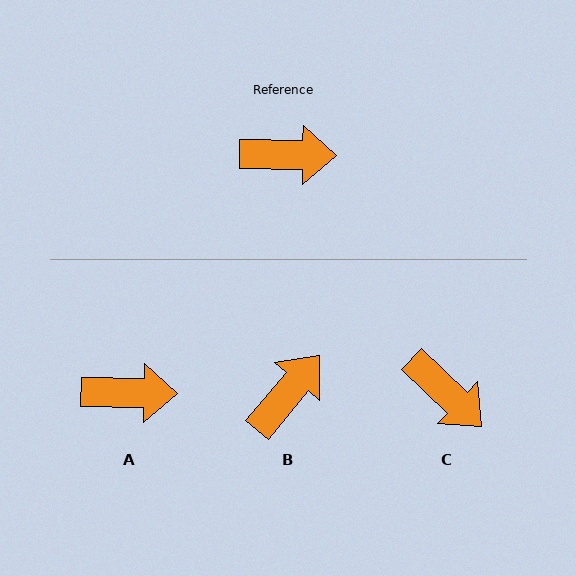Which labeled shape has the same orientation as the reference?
A.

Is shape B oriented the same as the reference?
No, it is off by about 51 degrees.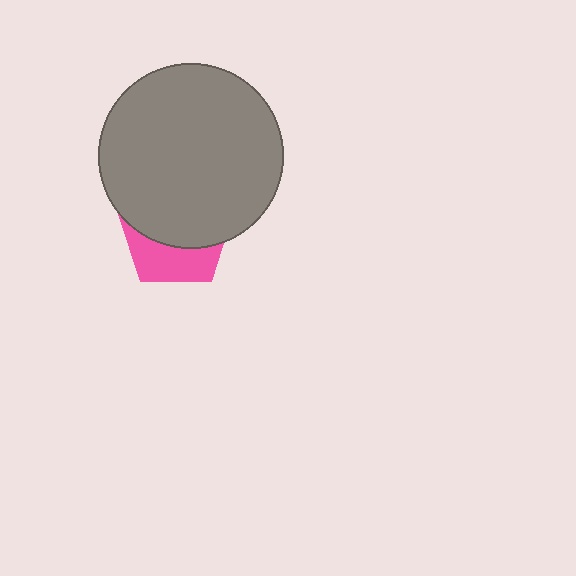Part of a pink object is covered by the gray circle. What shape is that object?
It is a pentagon.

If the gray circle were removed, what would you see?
You would see the complete pink pentagon.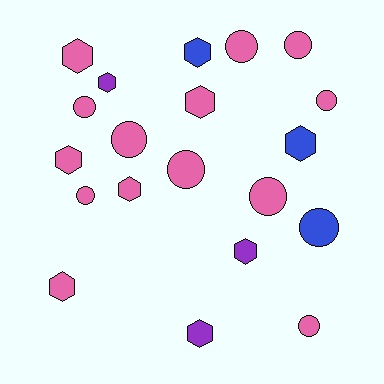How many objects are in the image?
There are 20 objects.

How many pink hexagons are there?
There are 5 pink hexagons.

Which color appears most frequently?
Pink, with 14 objects.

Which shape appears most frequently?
Hexagon, with 10 objects.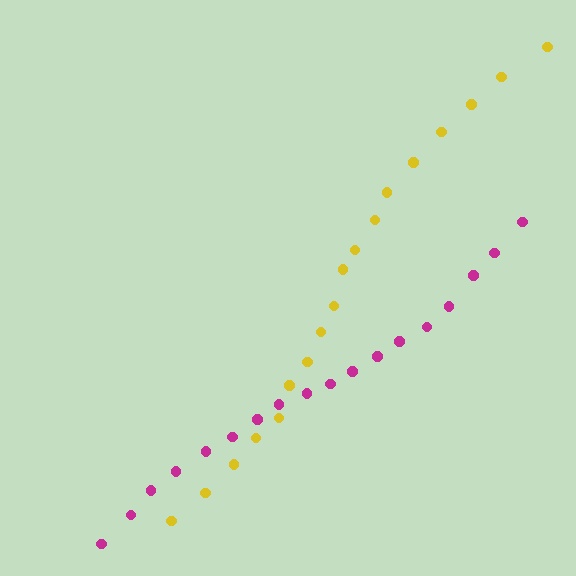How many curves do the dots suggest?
There are 2 distinct paths.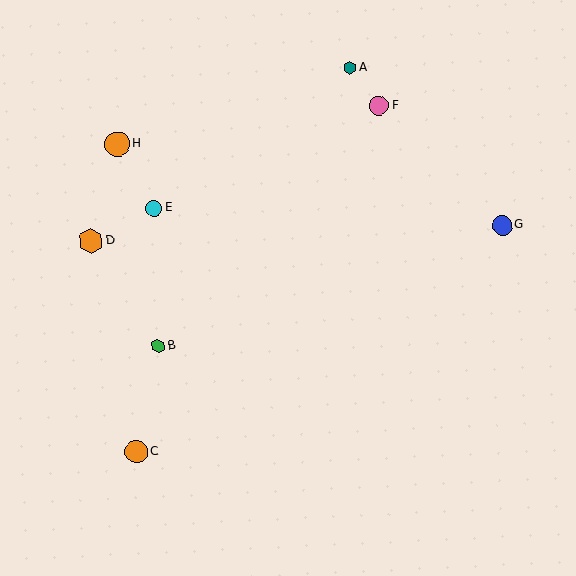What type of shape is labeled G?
Shape G is a blue circle.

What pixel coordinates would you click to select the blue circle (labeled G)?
Click at (502, 225) to select the blue circle G.